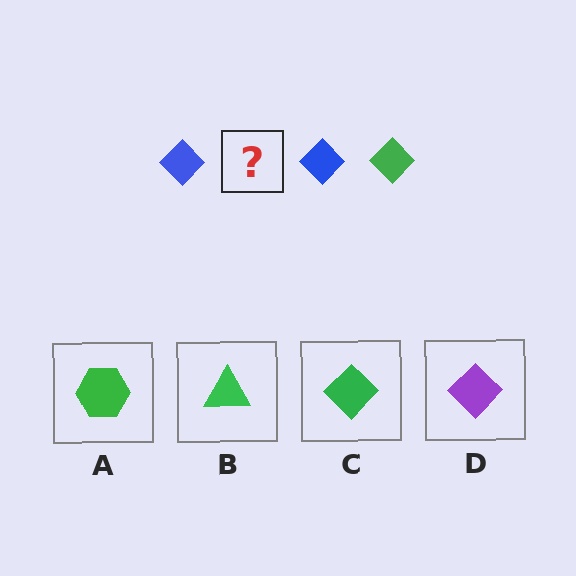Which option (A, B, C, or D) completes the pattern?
C.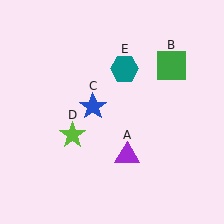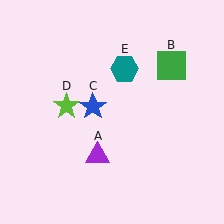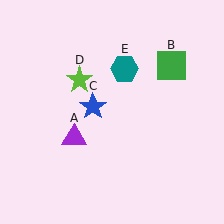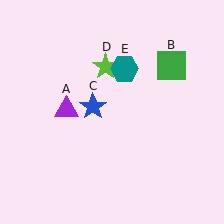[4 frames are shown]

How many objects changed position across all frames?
2 objects changed position: purple triangle (object A), lime star (object D).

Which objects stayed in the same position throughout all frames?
Green square (object B) and blue star (object C) and teal hexagon (object E) remained stationary.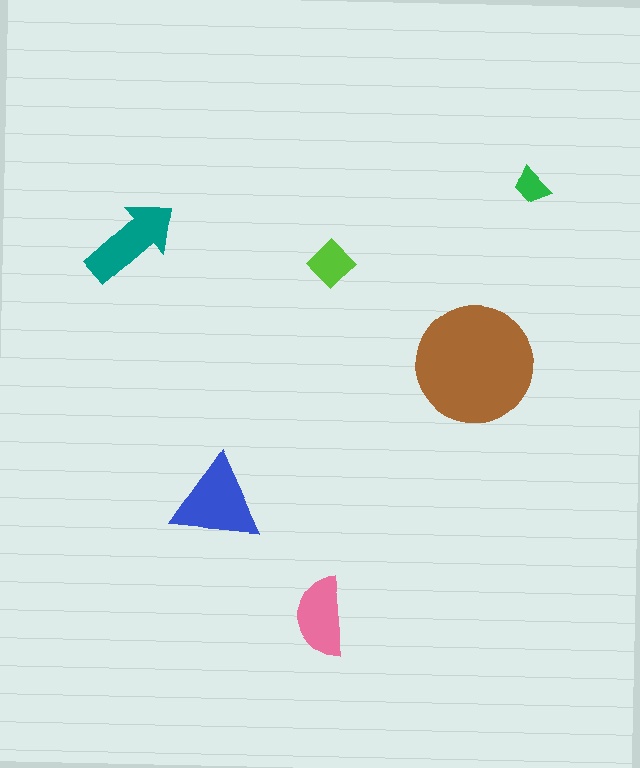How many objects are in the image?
There are 6 objects in the image.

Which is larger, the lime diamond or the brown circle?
The brown circle.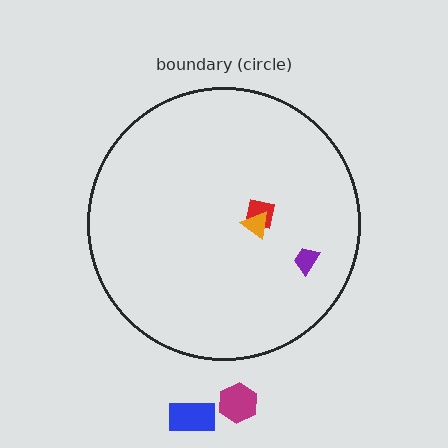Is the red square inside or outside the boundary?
Inside.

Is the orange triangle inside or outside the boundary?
Inside.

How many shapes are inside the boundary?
3 inside, 2 outside.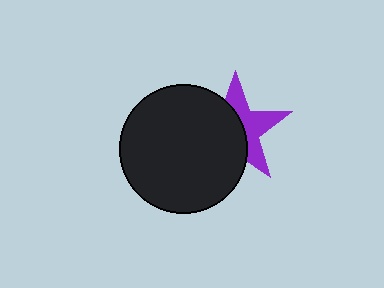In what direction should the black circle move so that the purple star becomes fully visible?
The black circle should move left. That is the shortest direction to clear the overlap and leave the purple star fully visible.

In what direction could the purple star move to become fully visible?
The purple star could move right. That would shift it out from behind the black circle entirely.